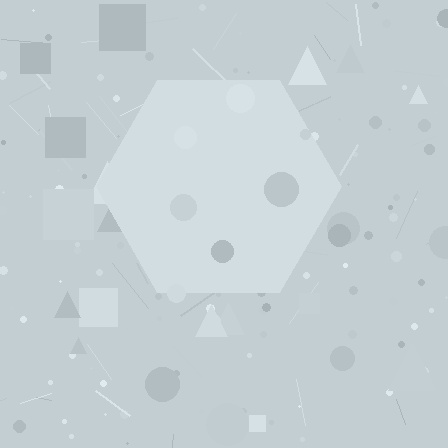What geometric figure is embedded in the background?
A hexagon is embedded in the background.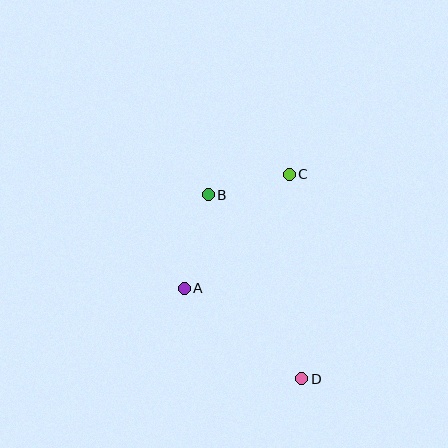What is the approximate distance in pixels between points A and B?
The distance between A and B is approximately 97 pixels.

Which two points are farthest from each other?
Points B and D are farthest from each other.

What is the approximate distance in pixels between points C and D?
The distance between C and D is approximately 205 pixels.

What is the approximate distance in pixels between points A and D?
The distance between A and D is approximately 148 pixels.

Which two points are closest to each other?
Points B and C are closest to each other.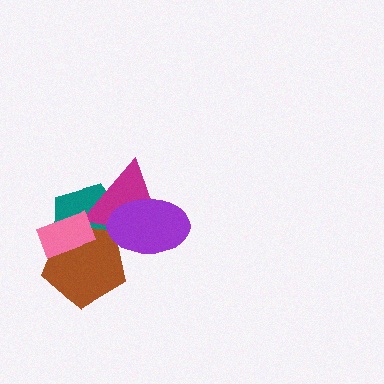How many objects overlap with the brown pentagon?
4 objects overlap with the brown pentagon.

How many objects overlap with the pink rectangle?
2 objects overlap with the pink rectangle.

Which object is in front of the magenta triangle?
The purple ellipse is in front of the magenta triangle.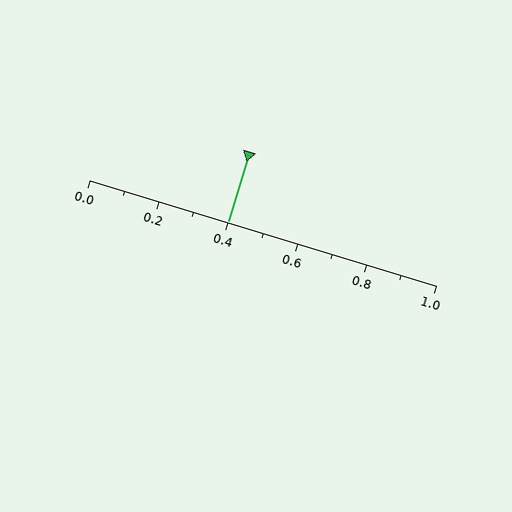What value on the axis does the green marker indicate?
The marker indicates approximately 0.4.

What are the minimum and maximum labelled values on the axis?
The axis runs from 0.0 to 1.0.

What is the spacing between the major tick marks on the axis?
The major ticks are spaced 0.2 apart.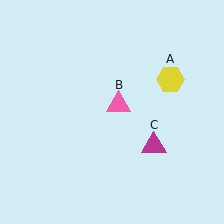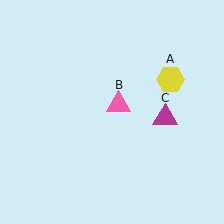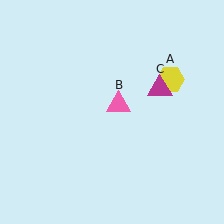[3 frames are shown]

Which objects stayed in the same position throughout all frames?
Yellow hexagon (object A) and pink triangle (object B) remained stationary.